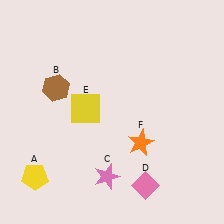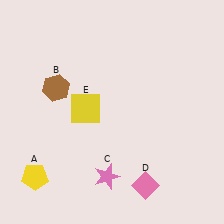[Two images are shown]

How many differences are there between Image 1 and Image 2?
There is 1 difference between the two images.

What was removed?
The orange star (F) was removed in Image 2.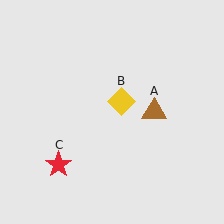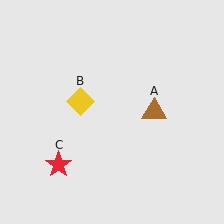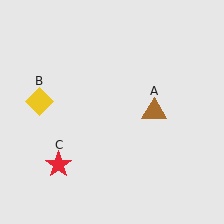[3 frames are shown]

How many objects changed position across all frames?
1 object changed position: yellow diamond (object B).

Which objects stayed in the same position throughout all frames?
Brown triangle (object A) and red star (object C) remained stationary.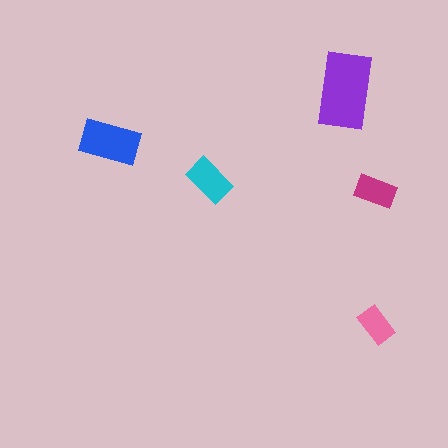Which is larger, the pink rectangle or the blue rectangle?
The blue one.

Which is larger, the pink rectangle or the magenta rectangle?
The magenta one.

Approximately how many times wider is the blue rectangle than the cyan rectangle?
About 1.5 times wider.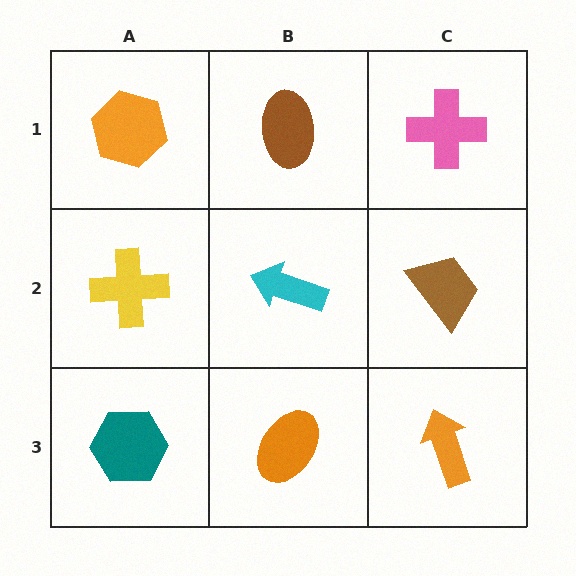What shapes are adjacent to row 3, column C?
A brown trapezoid (row 2, column C), an orange ellipse (row 3, column B).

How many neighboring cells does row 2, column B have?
4.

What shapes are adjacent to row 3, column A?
A yellow cross (row 2, column A), an orange ellipse (row 3, column B).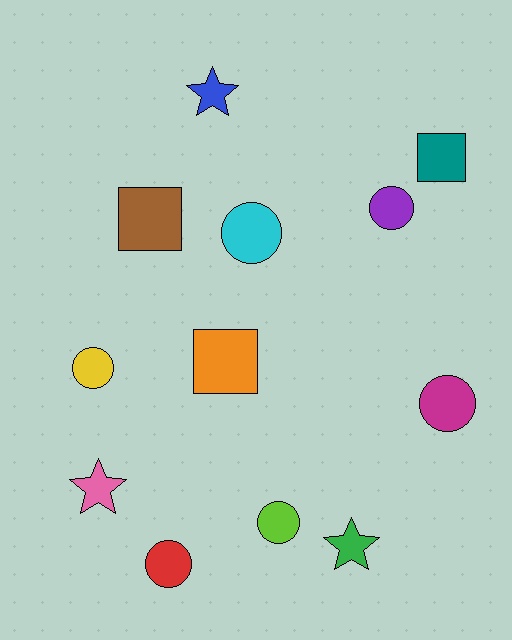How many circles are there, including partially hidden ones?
There are 6 circles.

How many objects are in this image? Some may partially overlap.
There are 12 objects.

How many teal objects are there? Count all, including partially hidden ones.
There is 1 teal object.